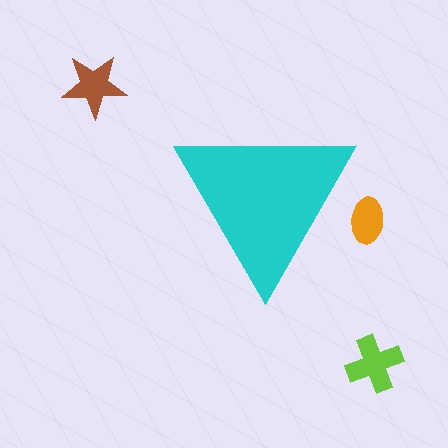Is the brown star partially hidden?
No, the brown star is fully visible.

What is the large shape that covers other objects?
A cyan triangle.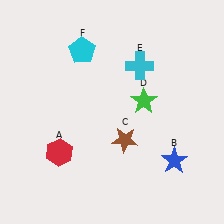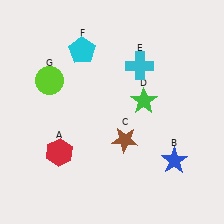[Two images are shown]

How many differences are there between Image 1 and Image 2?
There is 1 difference between the two images.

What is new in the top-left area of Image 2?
A lime circle (G) was added in the top-left area of Image 2.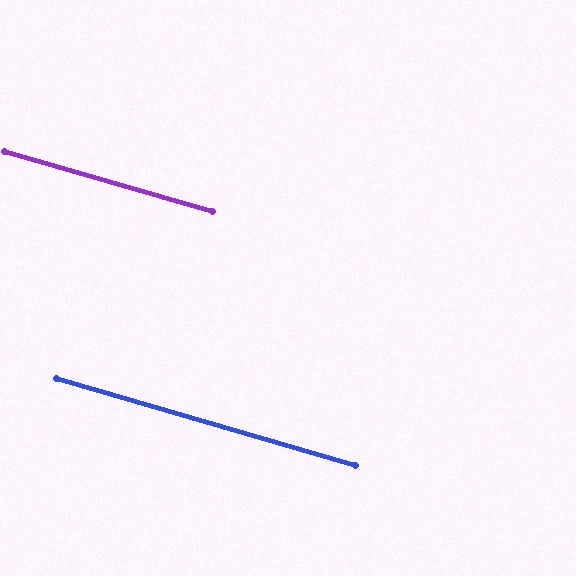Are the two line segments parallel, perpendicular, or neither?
Parallel — their directions differ by only 0.0°.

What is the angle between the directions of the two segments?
Approximately 0 degrees.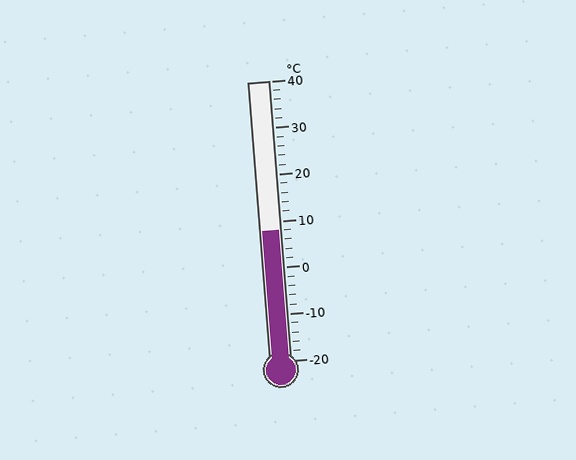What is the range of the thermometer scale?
The thermometer scale ranges from -20°C to 40°C.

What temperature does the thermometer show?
The thermometer shows approximately 8°C.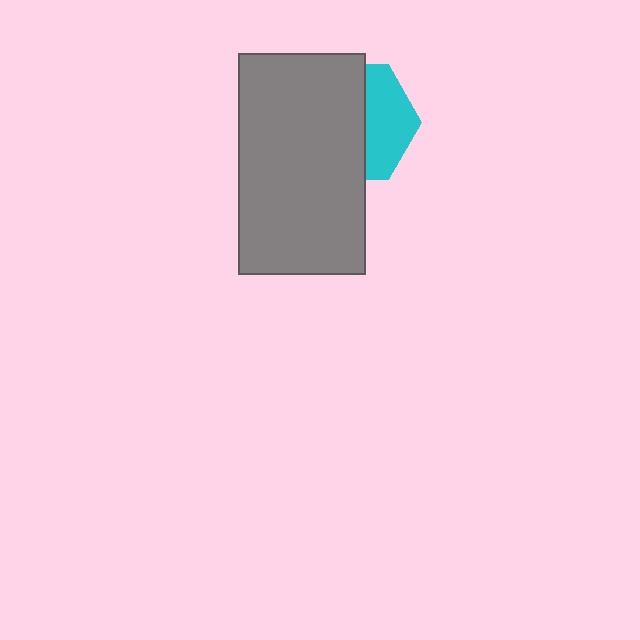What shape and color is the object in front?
The object in front is a gray rectangle.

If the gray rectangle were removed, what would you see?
You would see the complete cyan hexagon.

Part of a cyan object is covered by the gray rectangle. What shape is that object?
It is a hexagon.